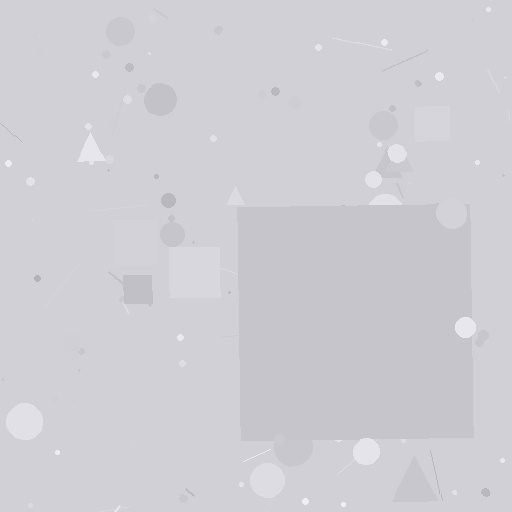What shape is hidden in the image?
A square is hidden in the image.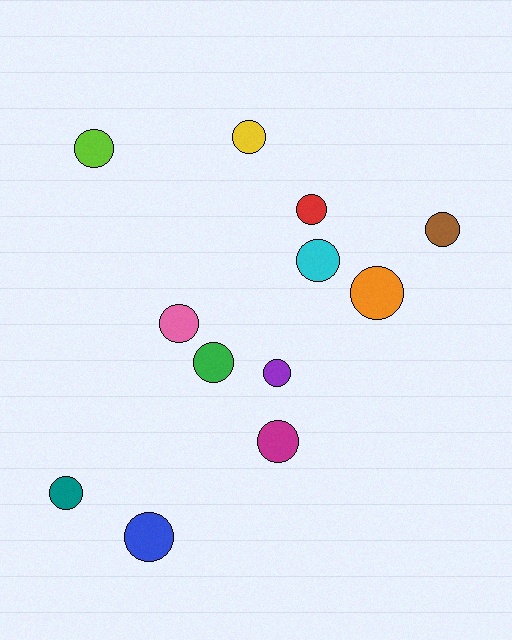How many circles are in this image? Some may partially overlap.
There are 12 circles.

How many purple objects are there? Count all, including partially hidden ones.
There is 1 purple object.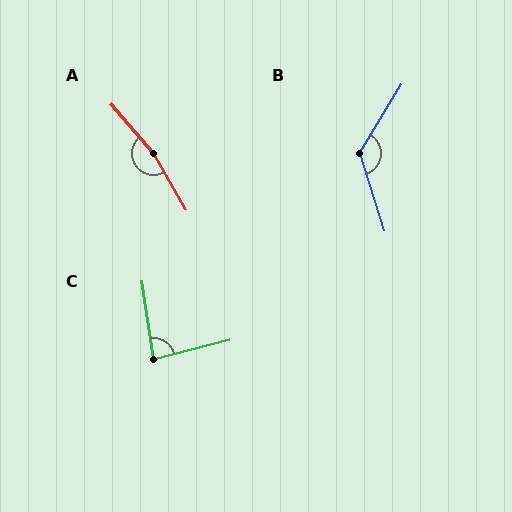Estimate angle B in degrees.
Approximately 131 degrees.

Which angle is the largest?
A, at approximately 169 degrees.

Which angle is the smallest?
C, at approximately 84 degrees.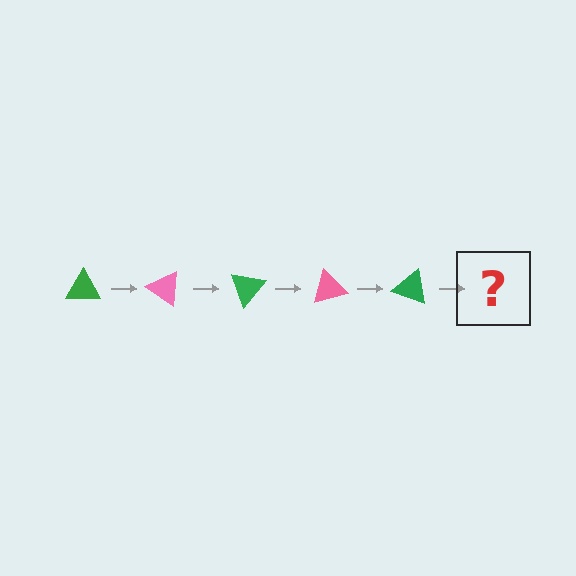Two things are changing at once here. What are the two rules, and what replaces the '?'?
The two rules are that it rotates 35 degrees each step and the color cycles through green and pink. The '?' should be a pink triangle, rotated 175 degrees from the start.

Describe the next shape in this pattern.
It should be a pink triangle, rotated 175 degrees from the start.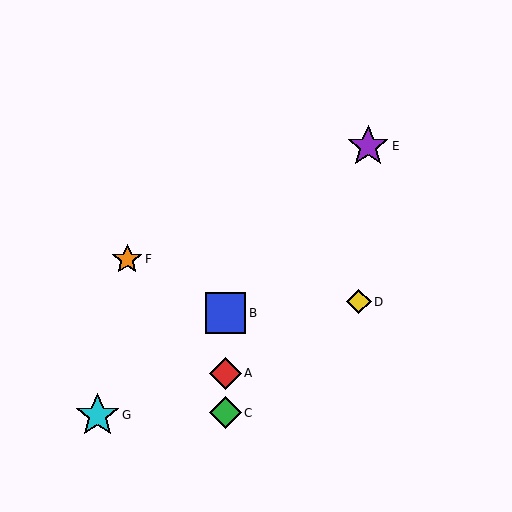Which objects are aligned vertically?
Objects A, B, C are aligned vertically.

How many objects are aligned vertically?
3 objects (A, B, C) are aligned vertically.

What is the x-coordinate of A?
Object A is at x≈225.